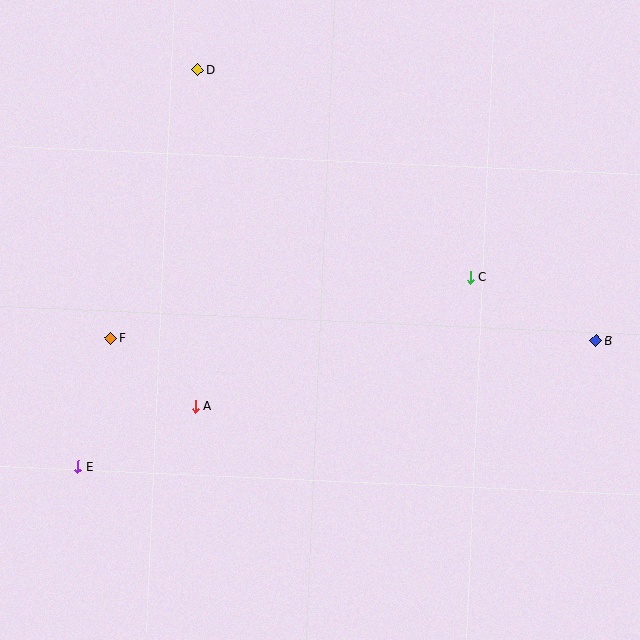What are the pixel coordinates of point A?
Point A is at (195, 406).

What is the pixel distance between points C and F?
The distance between C and F is 365 pixels.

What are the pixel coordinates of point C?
Point C is at (470, 277).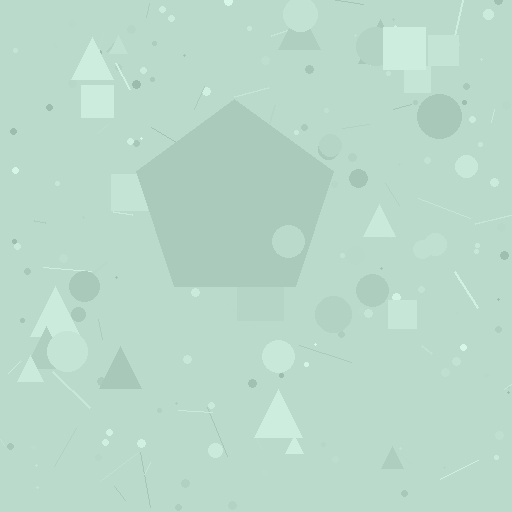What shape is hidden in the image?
A pentagon is hidden in the image.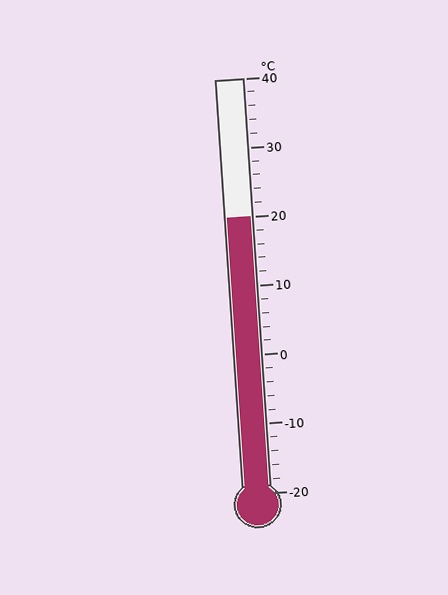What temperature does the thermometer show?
The thermometer shows approximately 20°C.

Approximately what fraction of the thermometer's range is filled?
The thermometer is filled to approximately 65% of its range.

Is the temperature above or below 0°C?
The temperature is above 0°C.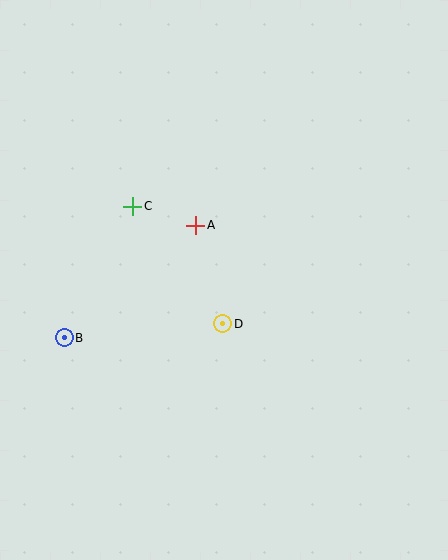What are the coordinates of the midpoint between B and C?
The midpoint between B and C is at (98, 272).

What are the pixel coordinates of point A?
Point A is at (196, 225).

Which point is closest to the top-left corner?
Point C is closest to the top-left corner.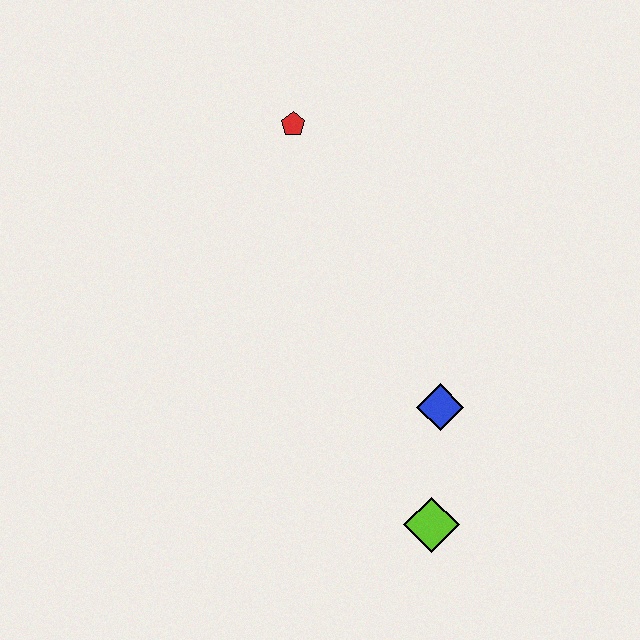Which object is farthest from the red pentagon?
The lime diamond is farthest from the red pentagon.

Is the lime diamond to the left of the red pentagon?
No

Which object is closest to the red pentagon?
The blue diamond is closest to the red pentagon.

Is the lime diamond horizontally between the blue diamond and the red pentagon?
Yes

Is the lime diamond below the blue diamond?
Yes